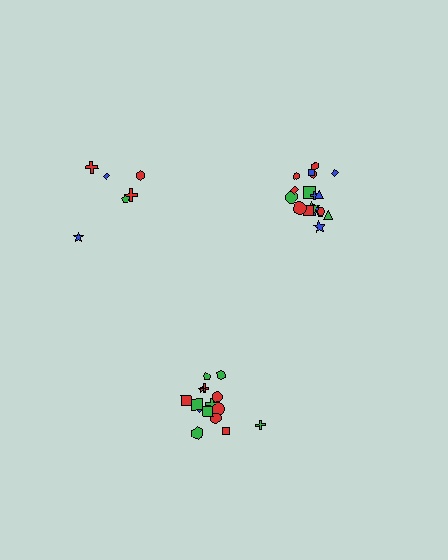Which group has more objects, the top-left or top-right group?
The top-right group.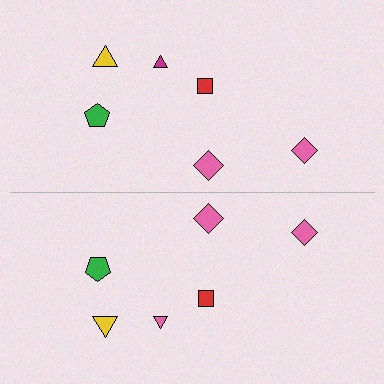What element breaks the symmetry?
The pink triangle on the bottom side breaks the symmetry — its mirror counterpart is magenta.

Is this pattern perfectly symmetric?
No, the pattern is not perfectly symmetric. The pink triangle on the bottom side breaks the symmetry — its mirror counterpart is magenta.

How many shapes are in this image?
There are 12 shapes in this image.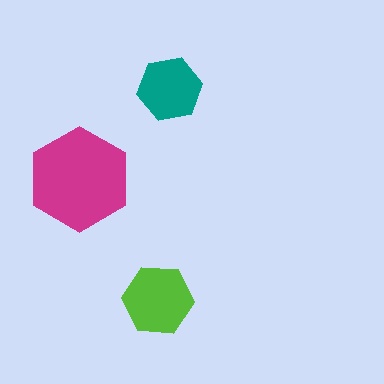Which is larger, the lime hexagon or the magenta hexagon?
The magenta one.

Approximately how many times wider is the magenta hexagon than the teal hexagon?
About 1.5 times wider.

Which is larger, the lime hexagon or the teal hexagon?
The lime one.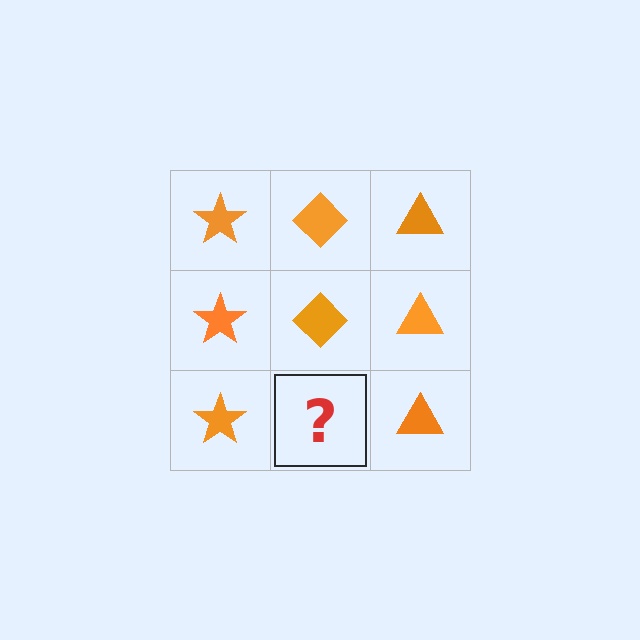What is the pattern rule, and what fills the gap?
The rule is that each column has a consistent shape. The gap should be filled with an orange diamond.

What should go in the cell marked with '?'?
The missing cell should contain an orange diamond.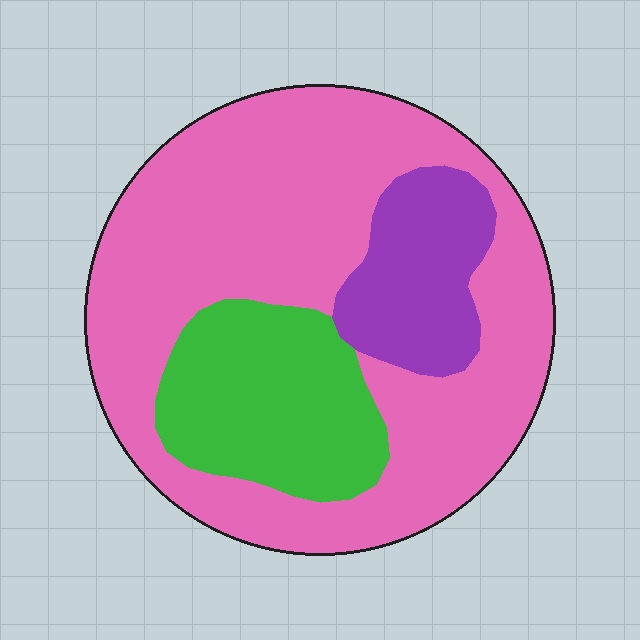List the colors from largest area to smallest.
From largest to smallest: pink, green, purple.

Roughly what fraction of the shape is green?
Green takes up about one fifth (1/5) of the shape.